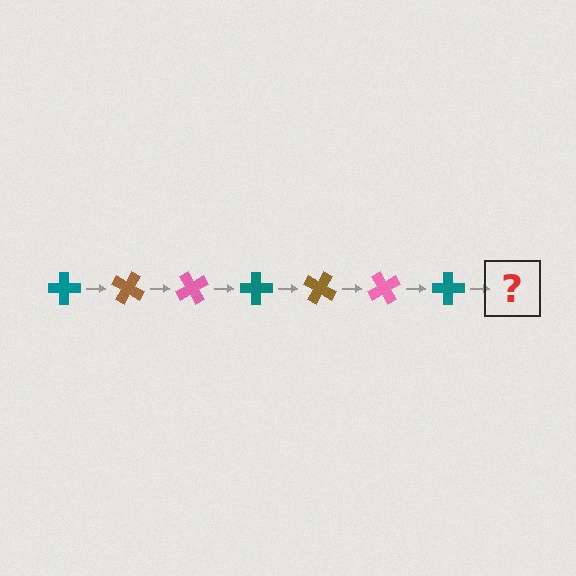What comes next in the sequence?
The next element should be a brown cross, rotated 210 degrees from the start.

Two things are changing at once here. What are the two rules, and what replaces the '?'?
The two rules are that it rotates 30 degrees each step and the color cycles through teal, brown, and pink. The '?' should be a brown cross, rotated 210 degrees from the start.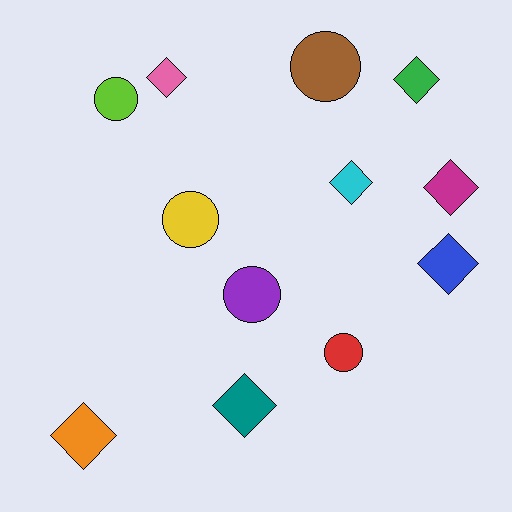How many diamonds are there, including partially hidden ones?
There are 7 diamonds.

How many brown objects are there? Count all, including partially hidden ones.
There is 1 brown object.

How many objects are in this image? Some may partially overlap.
There are 12 objects.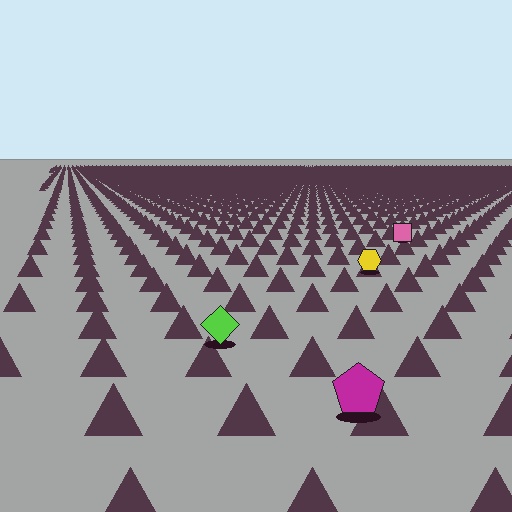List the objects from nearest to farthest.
From nearest to farthest: the magenta pentagon, the lime diamond, the yellow hexagon, the pink square.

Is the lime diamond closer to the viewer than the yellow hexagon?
Yes. The lime diamond is closer — you can tell from the texture gradient: the ground texture is coarser near it.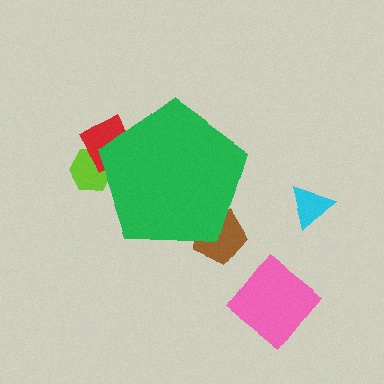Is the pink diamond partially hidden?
No, the pink diamond is fully visible.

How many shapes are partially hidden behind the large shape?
3 shapes are partially hidden.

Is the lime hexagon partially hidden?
Yes, the lime hexagon is partially hidden behind the green pentagon.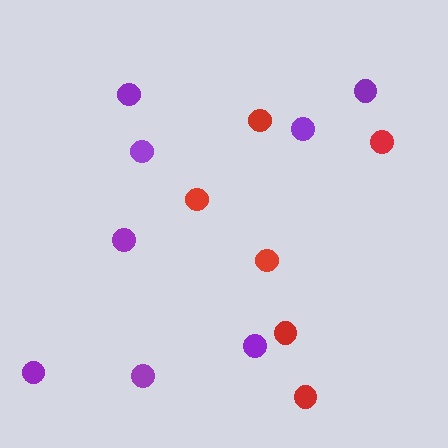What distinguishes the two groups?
There are 2 groups: one group of purple circles (8) and one group of red circles (6).